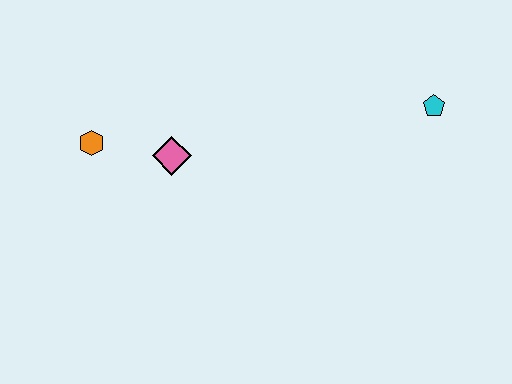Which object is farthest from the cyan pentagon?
The orange hexagon is farthest from the cyan pentagon.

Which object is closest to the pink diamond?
The orange hexagon is closest to the pink diamond.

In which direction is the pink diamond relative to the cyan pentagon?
The pink diamond is to the left of the cyan pentagon.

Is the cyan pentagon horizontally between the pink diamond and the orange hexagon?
No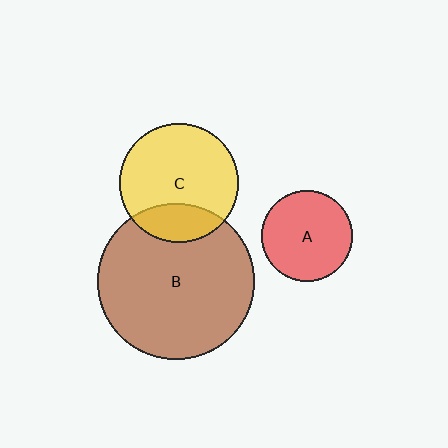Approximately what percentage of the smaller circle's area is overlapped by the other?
Approximately 25%.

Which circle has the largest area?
Circle B (brown).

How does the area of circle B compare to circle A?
Approximately 3.0 times.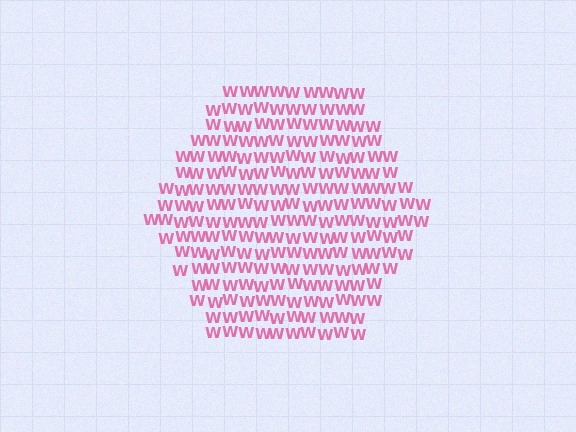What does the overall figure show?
The overall figure shows a hexagon.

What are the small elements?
The small elements are letter W's.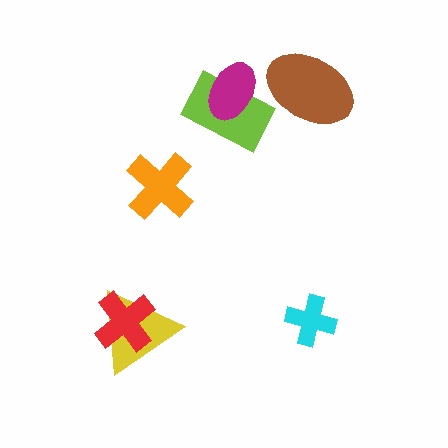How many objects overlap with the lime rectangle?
1 object overlaps with the lime rectangle.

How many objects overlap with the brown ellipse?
0 objects overlap with the brown ellipse.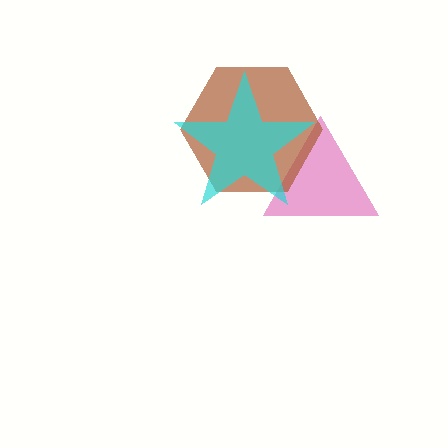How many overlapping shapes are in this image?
There are 3 overlapping shapes in the image.